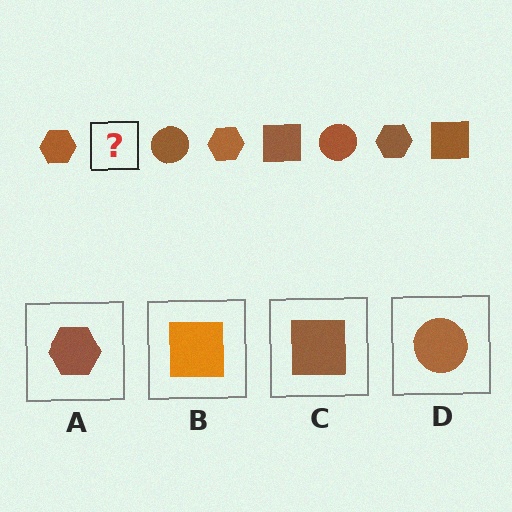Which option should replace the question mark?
Option C.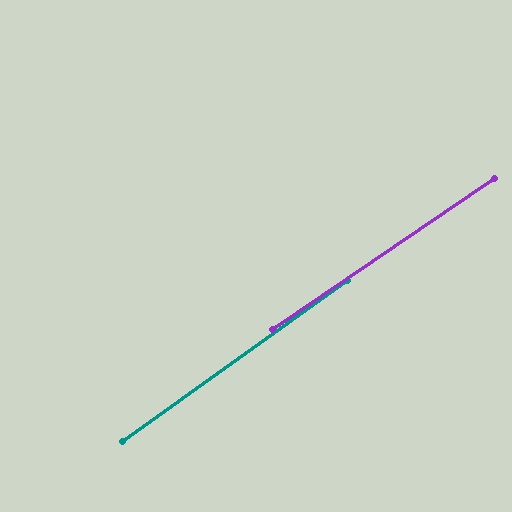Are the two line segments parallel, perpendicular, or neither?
Parallel — their directions differ by only 1.4°.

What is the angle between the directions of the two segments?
Approximately 1 degree.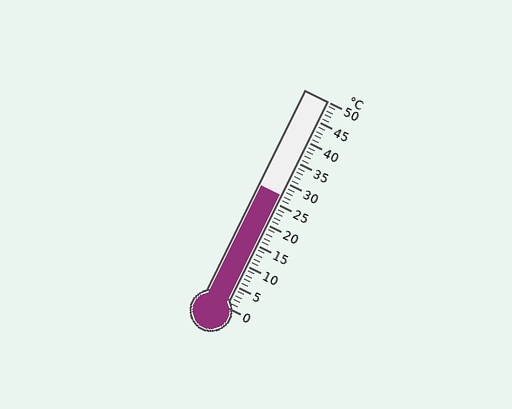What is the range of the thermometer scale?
The thermometer scale ranges from 0°C to 50°C.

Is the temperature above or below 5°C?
The temperature is above 5°C.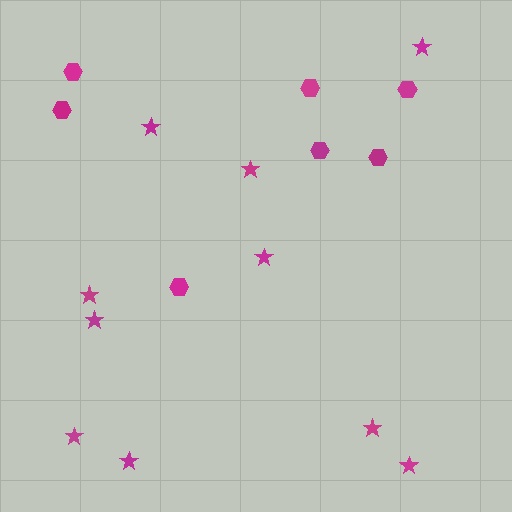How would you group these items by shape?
There are 2 groups: one group of hexagons (7) and one group of stars (10).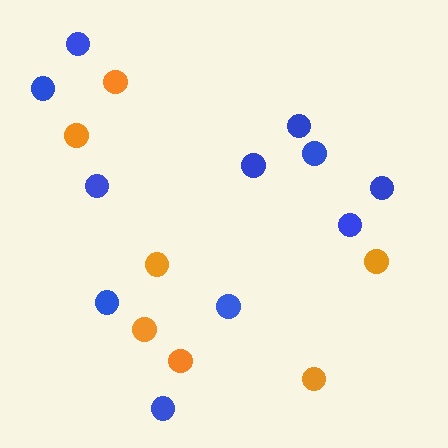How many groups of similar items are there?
There are 2 groups: one group of blue circles (11) and one group of orange circles (7).